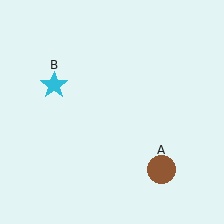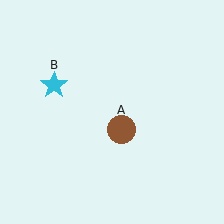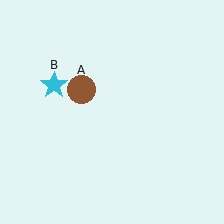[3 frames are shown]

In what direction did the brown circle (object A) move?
The brown circle (object A) moved up and to the left.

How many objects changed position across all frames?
1 object changed position: brown circle (object A).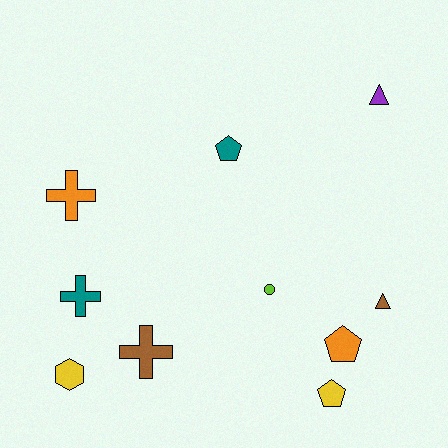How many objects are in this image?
There are 10 objects.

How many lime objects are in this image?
There is 1 lime object.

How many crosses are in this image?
There are 3 crosses.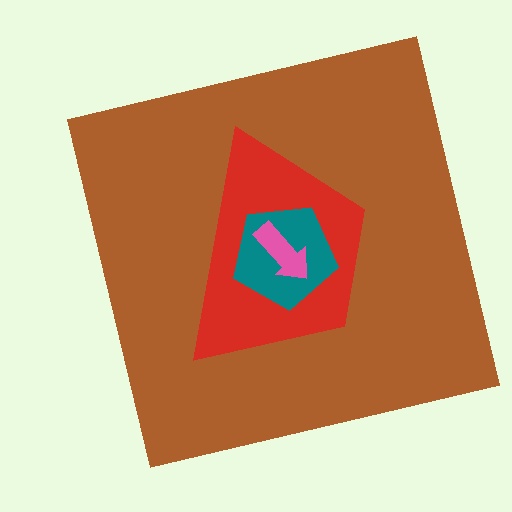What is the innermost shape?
The pink arrow.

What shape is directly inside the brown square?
The red trapezoid.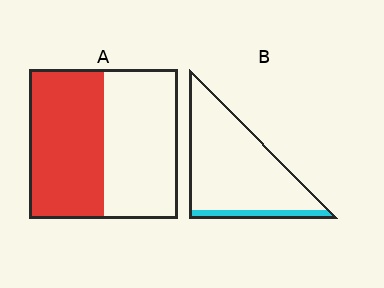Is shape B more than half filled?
No.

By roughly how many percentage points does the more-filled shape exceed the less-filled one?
By roughly 40 percentage points (A over B).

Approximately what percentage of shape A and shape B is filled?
A is approximately 50% and B is approximately 10%.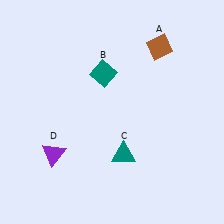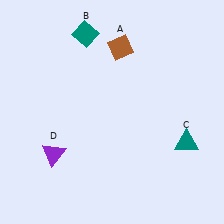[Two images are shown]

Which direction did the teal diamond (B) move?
The teal diamond (B) moved up.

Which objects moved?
The objects that moved are: the brown diamond (A), the teal diamond (B), the teal triangle (C).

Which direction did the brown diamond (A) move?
The brown diamond (A) moved left.